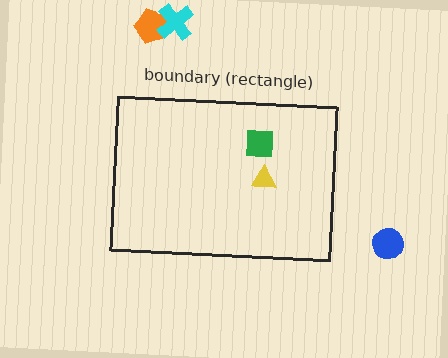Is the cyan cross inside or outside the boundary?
Outside.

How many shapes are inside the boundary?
2 inside, 3 outside.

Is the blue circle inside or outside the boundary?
Outside.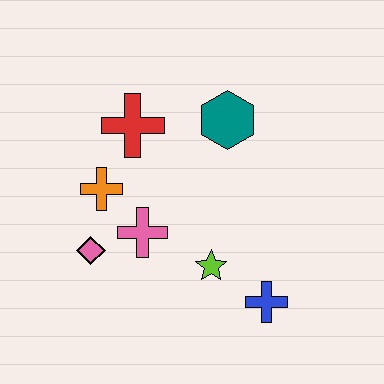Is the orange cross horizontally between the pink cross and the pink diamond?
Yes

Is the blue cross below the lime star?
Yes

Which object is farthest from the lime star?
The red cross is farthest from the lime star.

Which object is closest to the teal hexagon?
The red cross is closest to the teal hexagon.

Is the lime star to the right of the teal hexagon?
No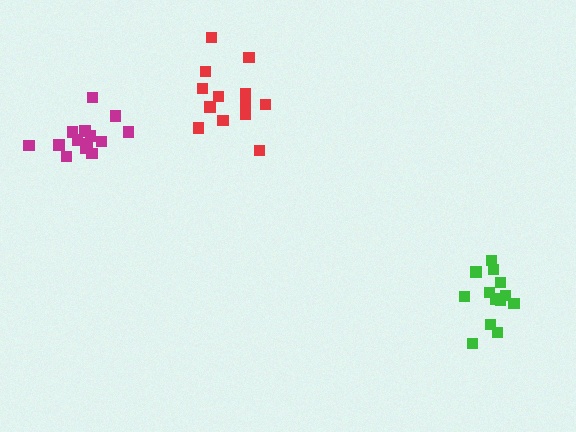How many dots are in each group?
Group 1: 14 dots, Group 2: 13 dots, Group 3: 13 dots (40 total).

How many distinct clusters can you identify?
There are 3 distinct clusters.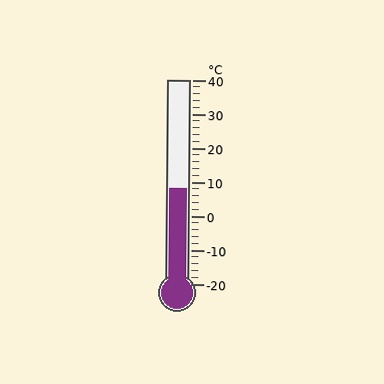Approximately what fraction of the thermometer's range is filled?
The thermometer is filled to approximately 45% of its range.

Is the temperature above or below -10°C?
The temperature is above -10°C.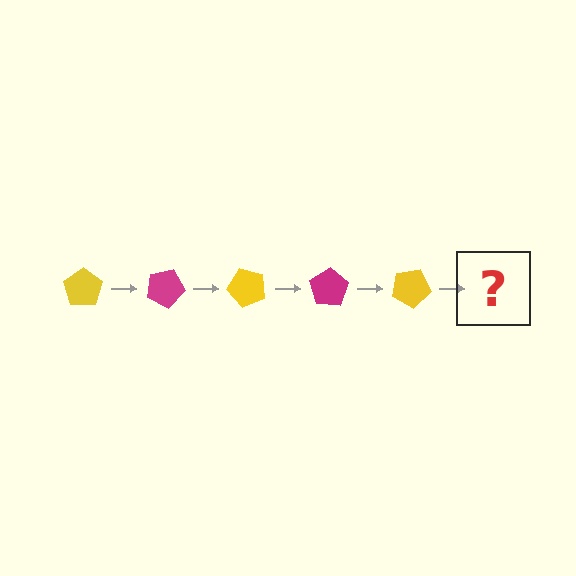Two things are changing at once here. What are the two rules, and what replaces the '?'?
The two rules are that it rotates 25 degrees each step and the color cycles through yellow and magenta. The '?' should be a magenta pentagon, rotated 125 degrees from the start.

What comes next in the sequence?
The next element should be a magenta pentagon, rotated 125 degrees from the start.